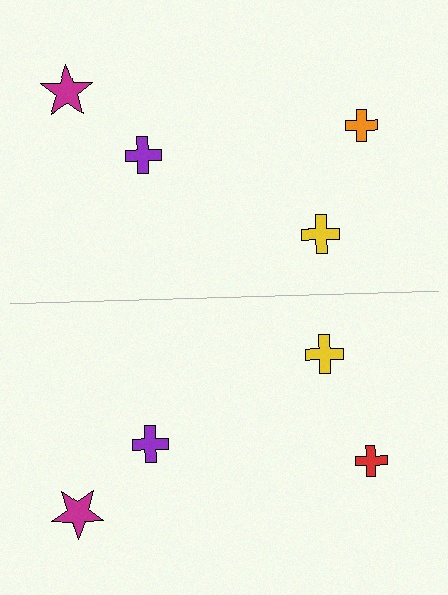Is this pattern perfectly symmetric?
No, the pattern is not perfectly symmetric. The red cross on the bottom side breaks the symmetry — its mirror counterpart is orange.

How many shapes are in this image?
There are 8 shapes in this image.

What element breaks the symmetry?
The red cross on the bottom side breaks the symmetry — its mirror counterpart is orange.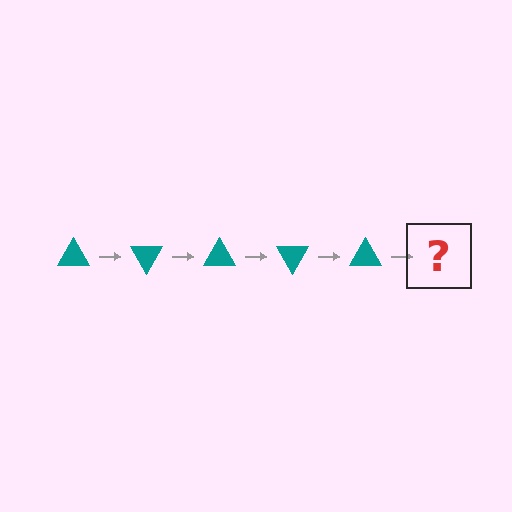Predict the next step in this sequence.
The next step is a teal triangle rotated 300 degrees.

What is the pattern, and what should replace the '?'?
The pattern is that the triangle rotates 60 degrees each step. The '?' should be a teal triangle rotated 300 degrees.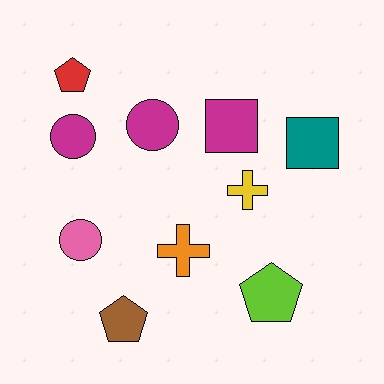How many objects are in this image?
There are 10 objects.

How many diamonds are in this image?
There are no diamonds.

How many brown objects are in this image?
There is 1 brown object.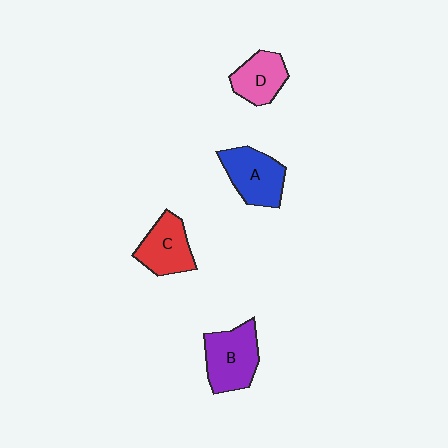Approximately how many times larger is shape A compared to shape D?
Approximately 1.3 times.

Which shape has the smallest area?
Shape D (pink).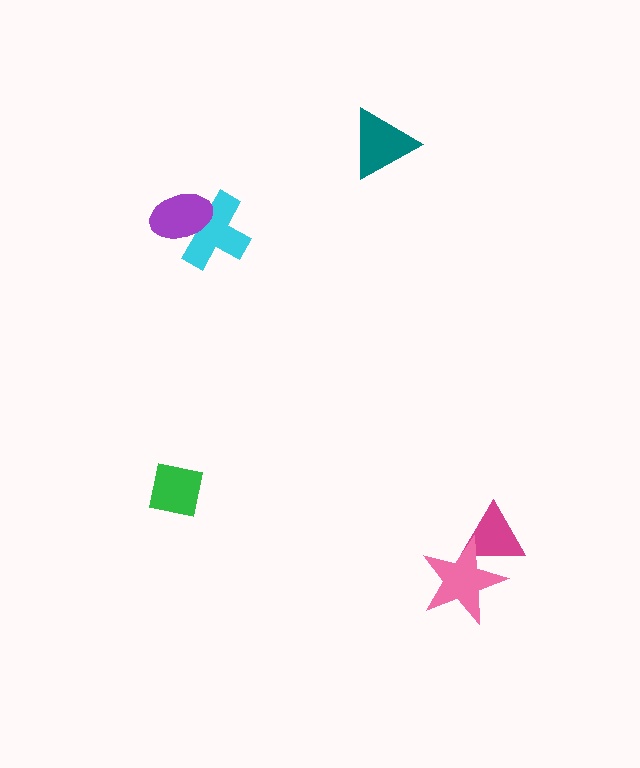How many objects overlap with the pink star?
1 object overlaps with the pink star.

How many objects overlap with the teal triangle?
0 objects overlap with the teal triangle.